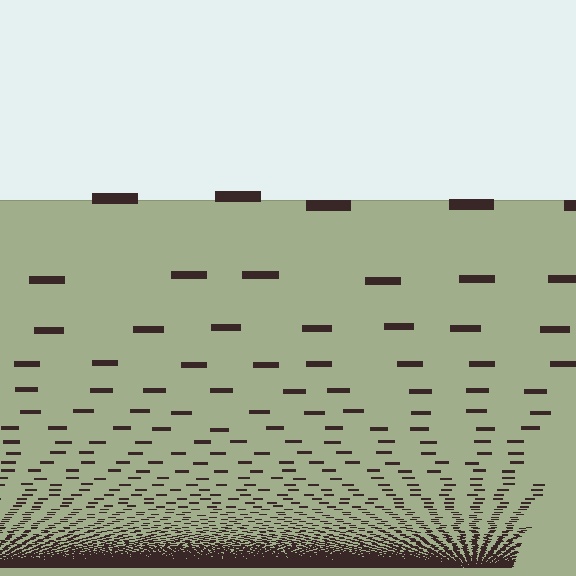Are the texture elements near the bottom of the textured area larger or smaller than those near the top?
Smaller. The gradient is inverted — elements near the bottom are smaller and denser.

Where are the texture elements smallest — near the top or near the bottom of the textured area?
Near the bottom.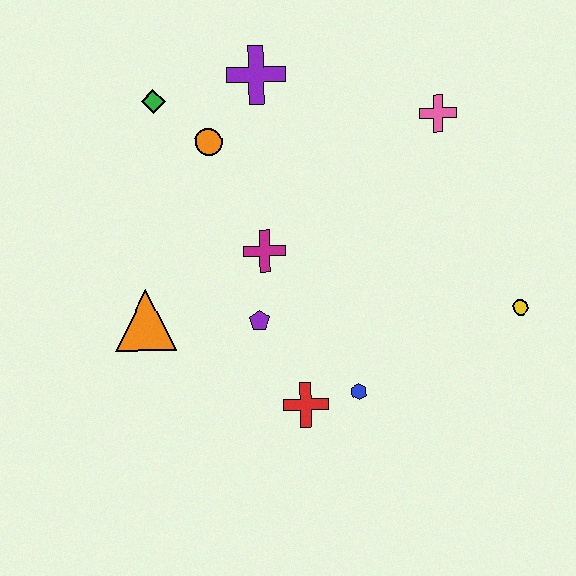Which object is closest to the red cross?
The blue hexagon is closest to the red cross.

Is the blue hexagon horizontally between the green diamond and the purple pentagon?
No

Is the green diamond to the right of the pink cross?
No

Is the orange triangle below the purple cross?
Yes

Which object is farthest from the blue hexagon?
The green diamond is farthest from the blue hexagon.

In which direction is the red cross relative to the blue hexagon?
The red cross is to the left of the blue hexagon.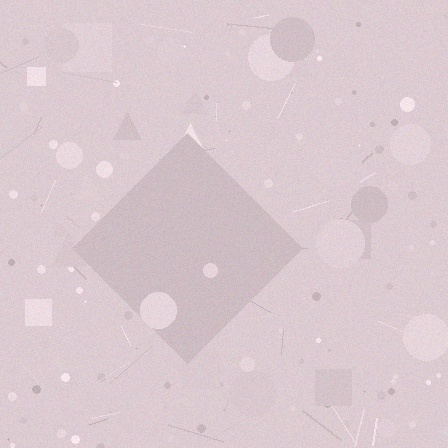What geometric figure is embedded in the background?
A diamond is embedded in the background.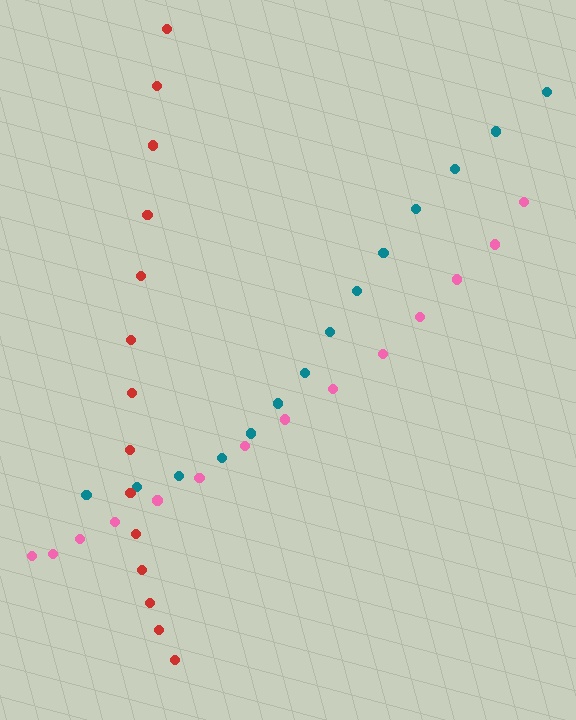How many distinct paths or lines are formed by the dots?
There are 3 distinct paths.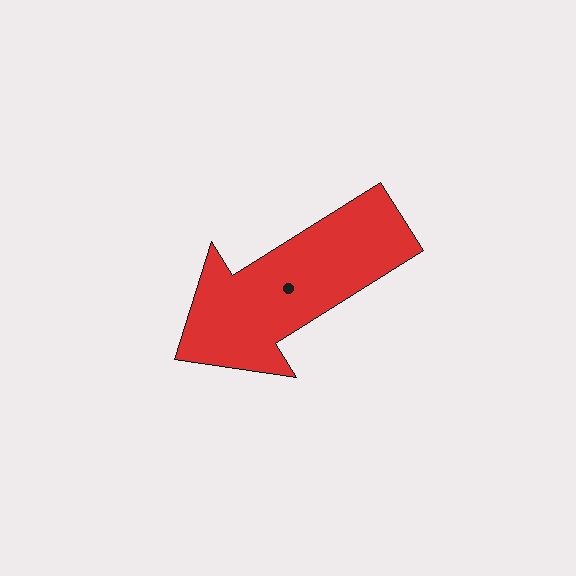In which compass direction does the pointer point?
Southwest.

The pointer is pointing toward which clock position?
Roughly 8 o'clock.